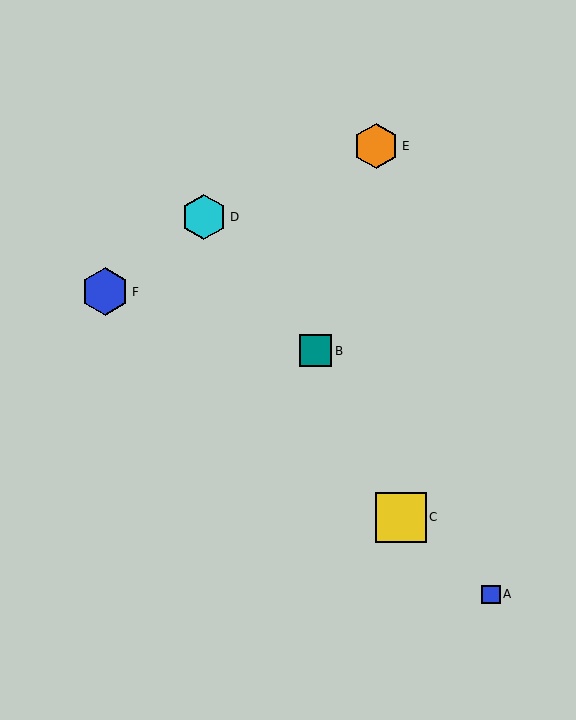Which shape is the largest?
The yellow square (labeled C) is the largest.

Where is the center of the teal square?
The center of the teal square is at (316, 351).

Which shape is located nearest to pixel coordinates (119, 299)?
The blue hexagon (labeled F) at (105, 292) is nearest to that location.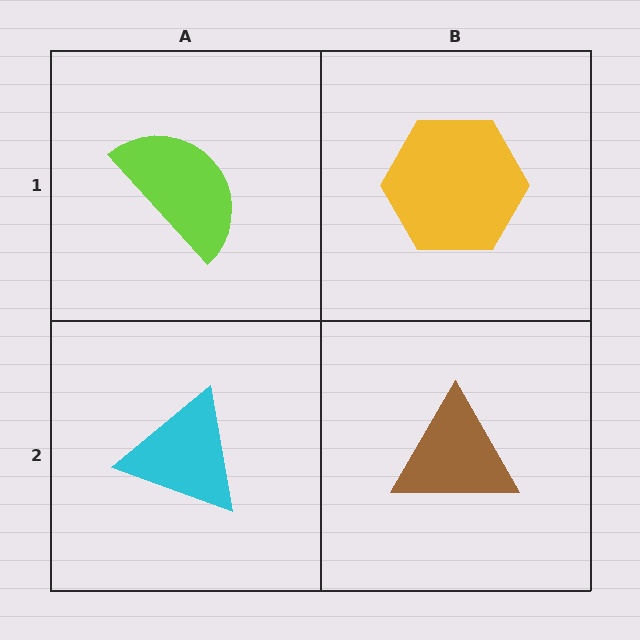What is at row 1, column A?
A lime semicircle.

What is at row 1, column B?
A yellow hexagon.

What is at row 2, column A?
A cyan triangle.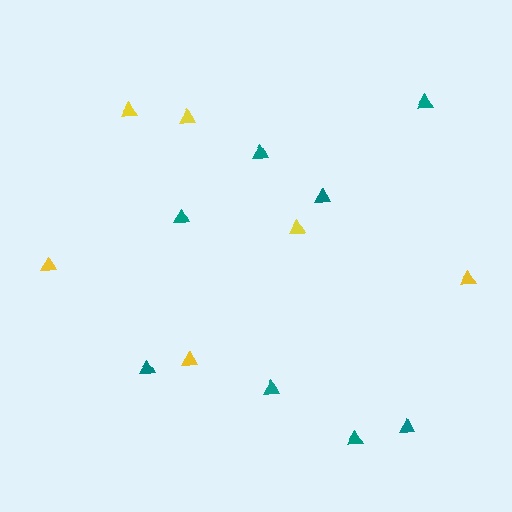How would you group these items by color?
There are 2 groups: one group of yellow triangles (6) and one group of teal triangles (8).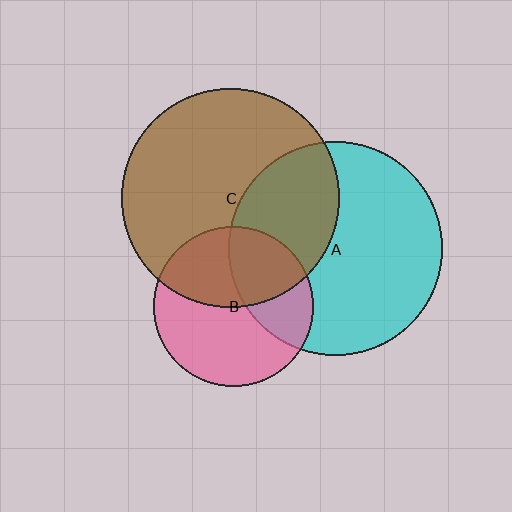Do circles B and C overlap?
Yes.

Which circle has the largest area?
Circle C (brown).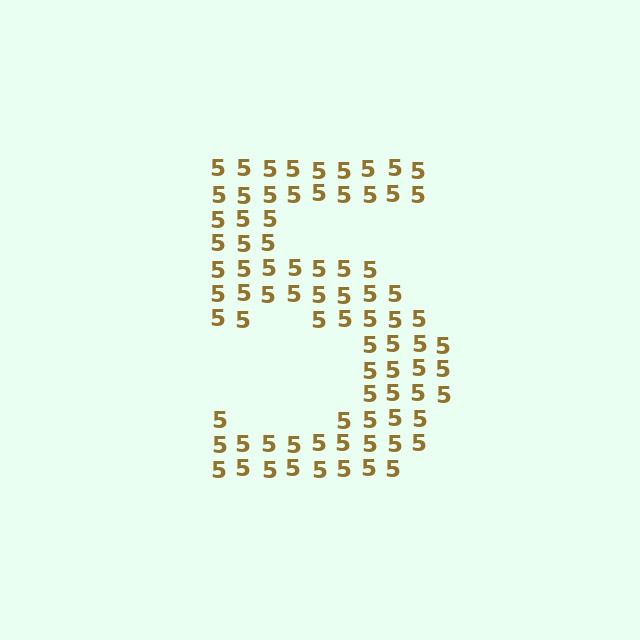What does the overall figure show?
The overall figure shows the digit 5.